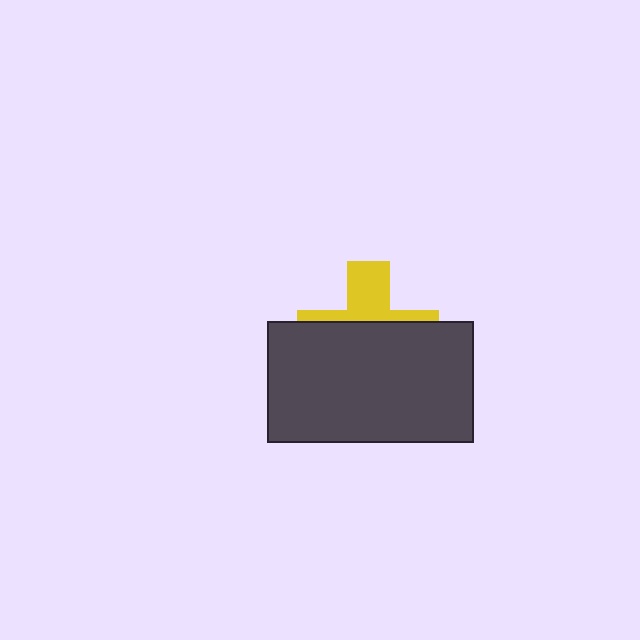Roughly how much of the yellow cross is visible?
A small part of it is visible (roughly 36%).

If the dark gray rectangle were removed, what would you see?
You would see the complete yellow cross.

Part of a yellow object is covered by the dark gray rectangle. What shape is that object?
It is a cross.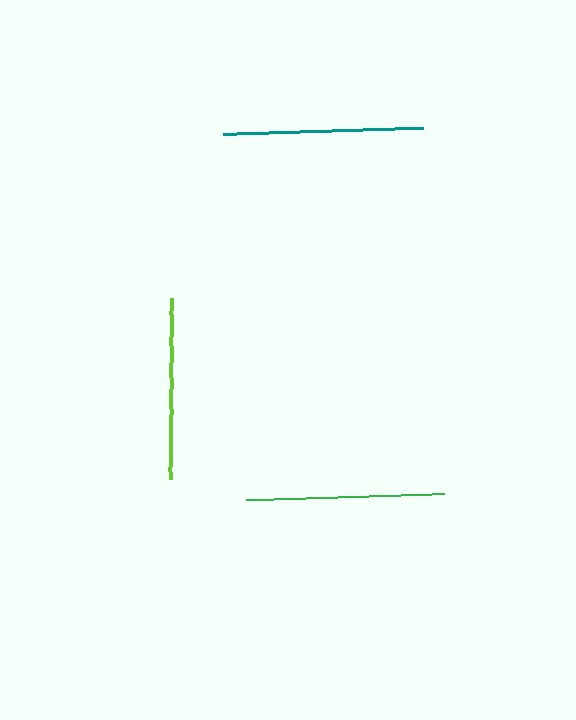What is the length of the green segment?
The green segment is approximately 198 pixels long.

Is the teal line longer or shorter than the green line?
The teal line is longer than the green line.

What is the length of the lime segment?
The lime segment is approximately 181 pixels long.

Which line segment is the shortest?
The lime line is the shortest at approximately 181 pixels.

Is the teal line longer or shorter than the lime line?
The teal line is longer than the lime line.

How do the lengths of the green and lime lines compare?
The green and lime lines are approximately the same length.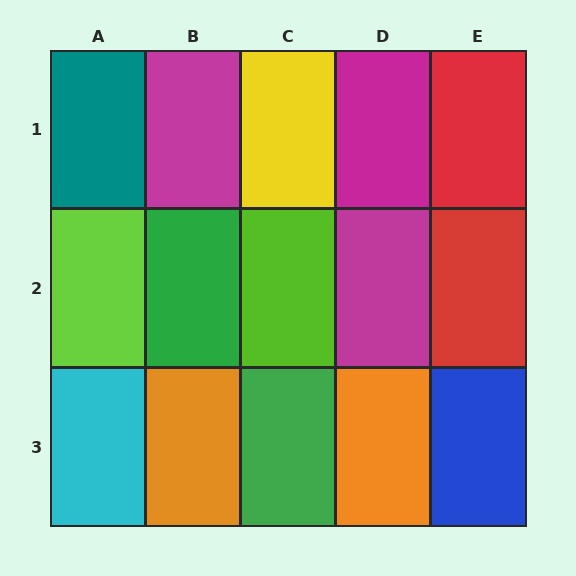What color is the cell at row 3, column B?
Orange.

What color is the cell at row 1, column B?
Magenta.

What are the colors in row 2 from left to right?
Lime, green, lime, magenta, red.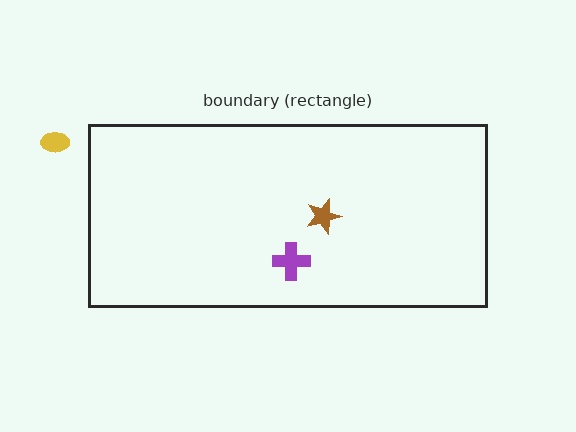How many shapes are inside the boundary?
2 inside, 1 outside.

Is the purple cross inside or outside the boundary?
Inside.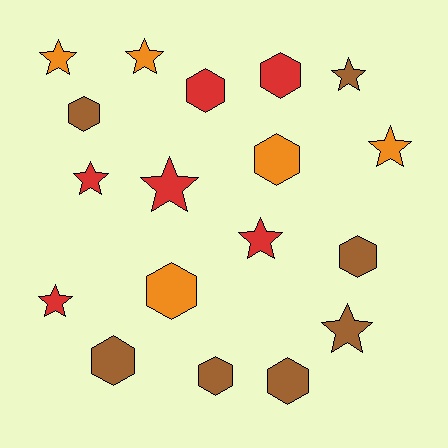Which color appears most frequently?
Brown, with 7 objects.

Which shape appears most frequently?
Hexagon, with 9 objects.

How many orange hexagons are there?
There are 2 orange hexagons.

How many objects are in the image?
There are 18 objects.